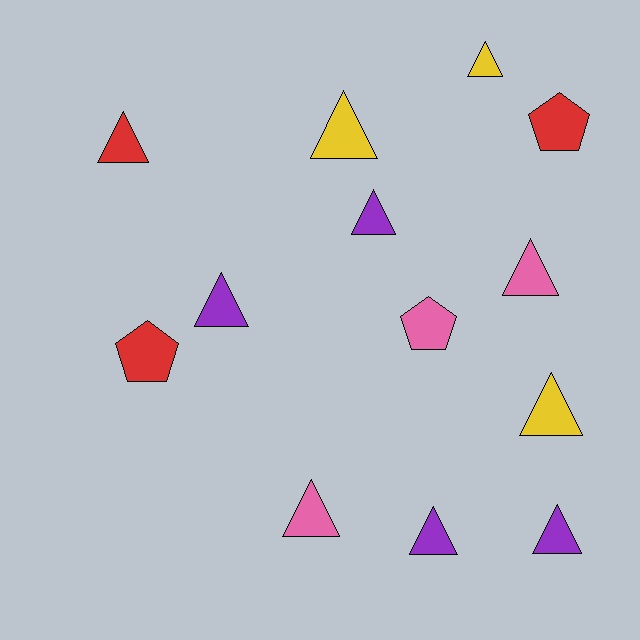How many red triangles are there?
There is 1 red triangle.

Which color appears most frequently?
Purple, with 4 objects.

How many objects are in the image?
There are 13 objects.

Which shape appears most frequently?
Triangle, with 10 objects.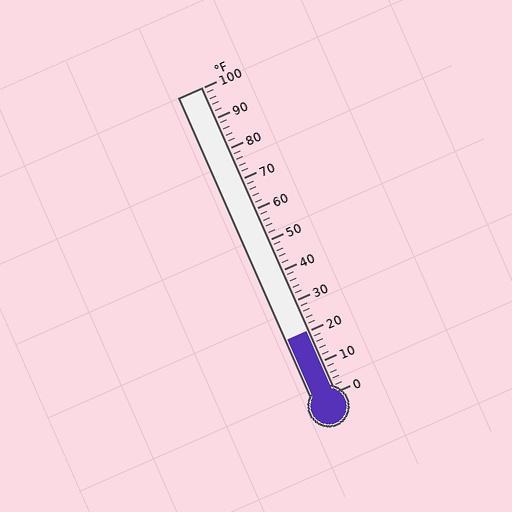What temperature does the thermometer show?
The thermometer shows approximately 20°F.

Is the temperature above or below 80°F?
The temperature is below 80°F.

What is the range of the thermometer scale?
The thermometer scale ranges from 0°F to 100°F.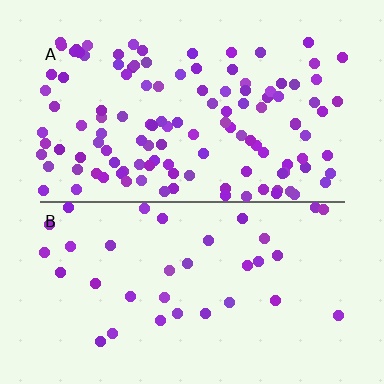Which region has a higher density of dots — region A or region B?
A (the top).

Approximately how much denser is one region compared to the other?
Approximately 3.4× — region A over region B.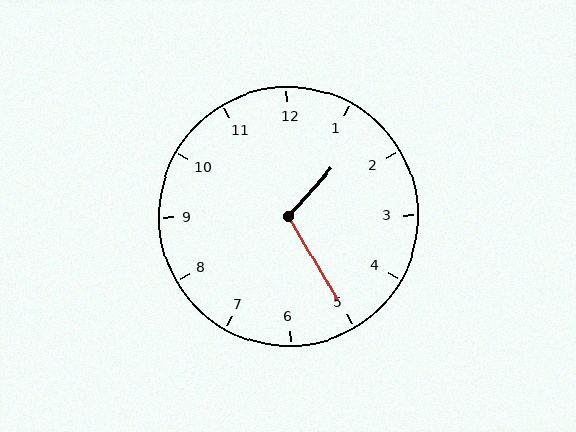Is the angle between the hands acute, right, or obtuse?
It is obtuse.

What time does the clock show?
1:25.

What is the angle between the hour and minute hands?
Approximately 108 degrees.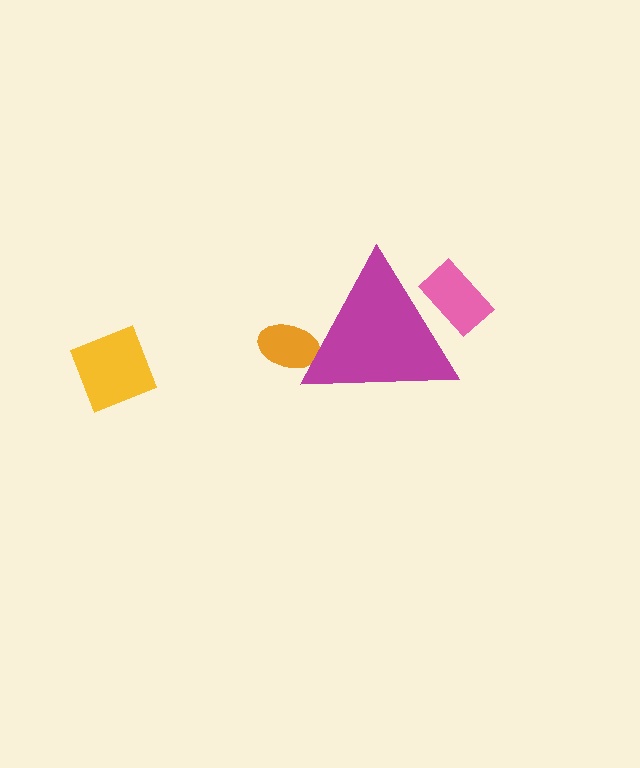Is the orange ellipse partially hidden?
Yes, the orange ellipse is partially hidden behind the magenta triangle.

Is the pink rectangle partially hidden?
Yes, the pink rectangle is partially hidden behind the magenta triangle.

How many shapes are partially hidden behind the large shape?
2 shapes are partially hidden.